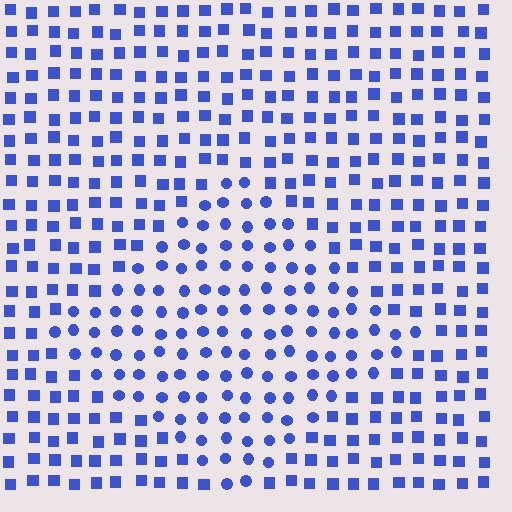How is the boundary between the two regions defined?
The boundary is defined by a change in element shape: circles inside vs. squares outside. All elements share the same color and spacing.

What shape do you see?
I see a diamond.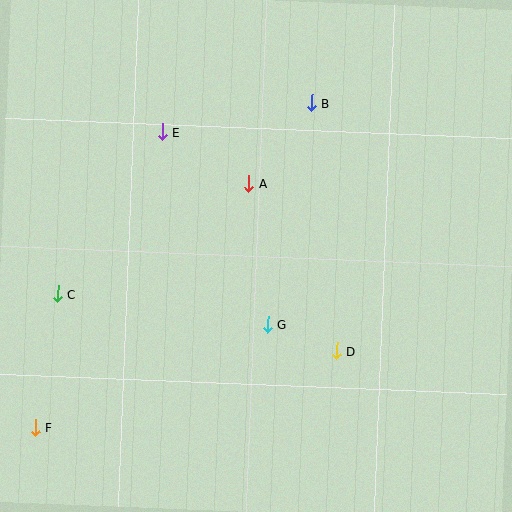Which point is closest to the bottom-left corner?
Point F is closest to the bottom-left corner.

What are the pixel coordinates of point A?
Point A is at (249, 183).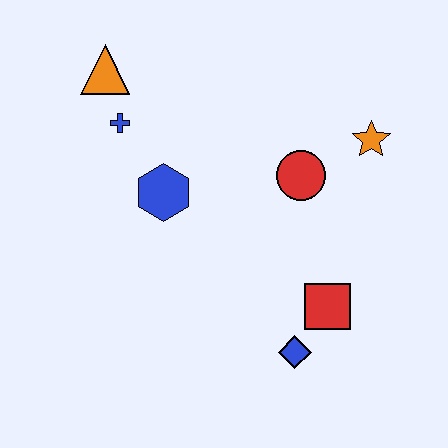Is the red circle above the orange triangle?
No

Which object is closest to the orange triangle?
The blue cross is closest to the orange triangle.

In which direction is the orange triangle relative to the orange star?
The orange triangle is to the left of the orange star.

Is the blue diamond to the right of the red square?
No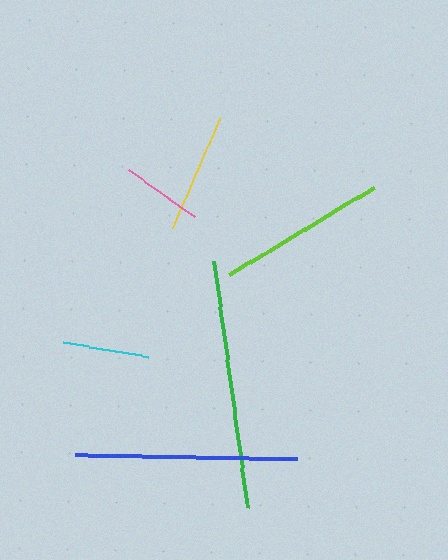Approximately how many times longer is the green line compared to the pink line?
The green line is approximately 3.1 times the length of the pink line.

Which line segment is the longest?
The green line is the longest at approximately 249 pixels.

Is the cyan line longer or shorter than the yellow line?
The yellow line is longer than the cyan line.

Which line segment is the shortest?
The pink line is the shortest at approximately 81 pixels.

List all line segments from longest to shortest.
From longest to shortest: green, blue, lime, yellow, cyan, pink.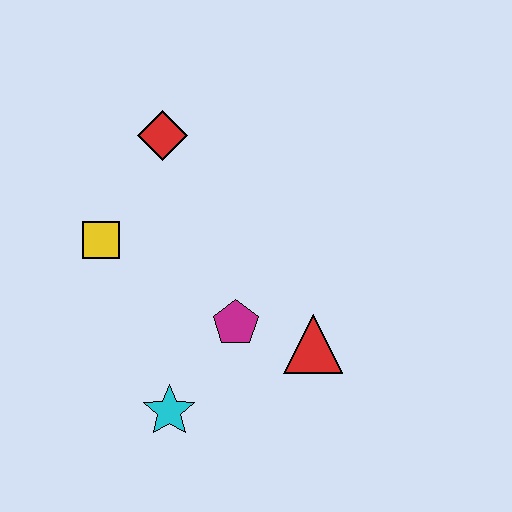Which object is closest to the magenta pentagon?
The red triangle is closest to the magenta pentagon.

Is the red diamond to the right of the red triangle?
No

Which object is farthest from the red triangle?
The red diamond is farthest from the red triangle.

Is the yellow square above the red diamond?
No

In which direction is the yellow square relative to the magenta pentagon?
The yellow square is to the left of the magenta pentagon.